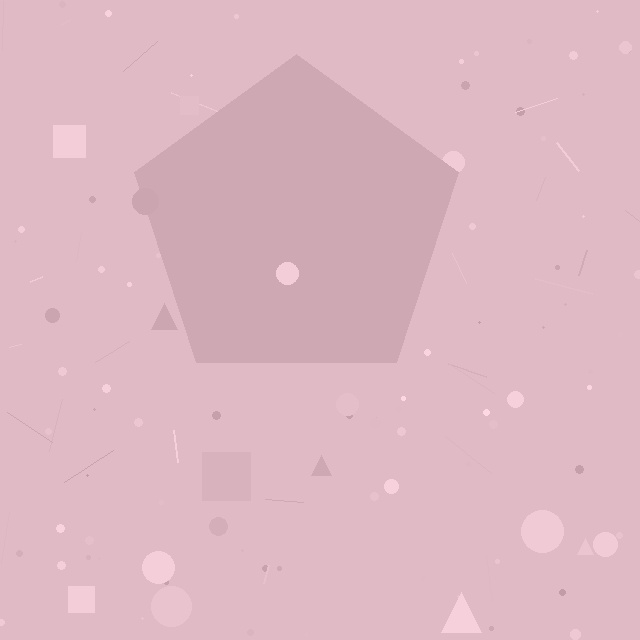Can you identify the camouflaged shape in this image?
The camouflaged shape is a pentagon.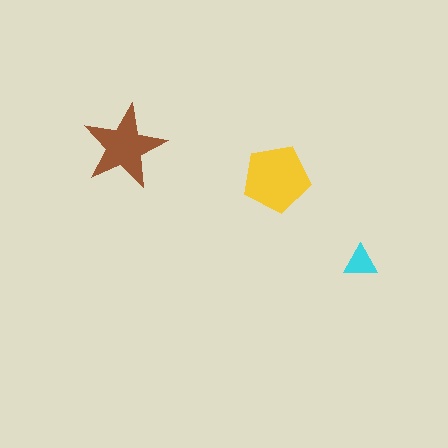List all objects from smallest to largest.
The cyan triangle, the brown star, the yellow pentagon.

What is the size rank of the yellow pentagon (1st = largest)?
1st.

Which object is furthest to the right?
The cyan triangle is rightmost.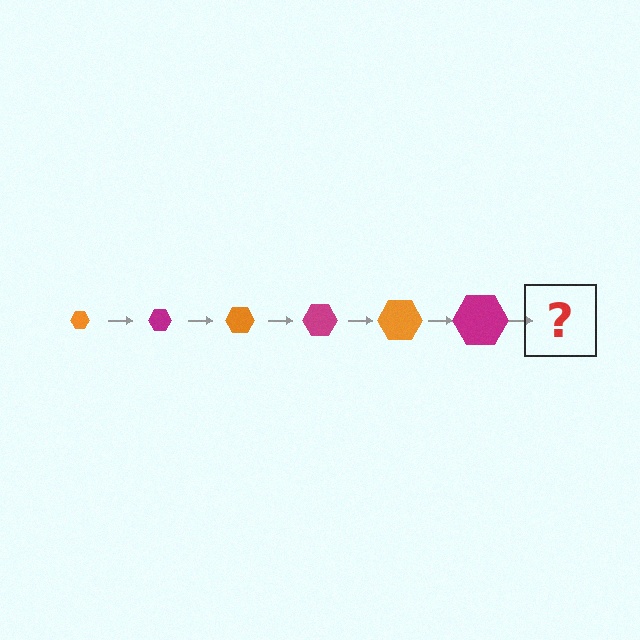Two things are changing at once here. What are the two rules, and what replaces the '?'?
The two rules are that the hexagon grows larger each step and the color cycles through orange and magenta. The '?' should be an orange hexagon, larger than the previous one.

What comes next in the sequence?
The next element should be an orange hexagon, larger than the previous one.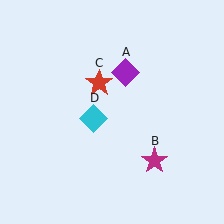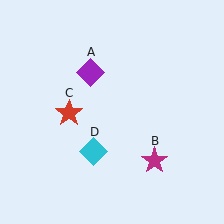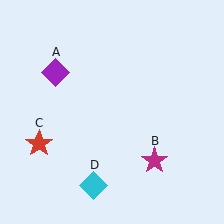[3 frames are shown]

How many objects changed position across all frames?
3 objects changed position: purple diamond (object A), red star (object C), cyan diamond (object D).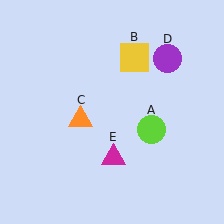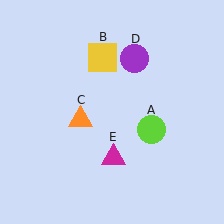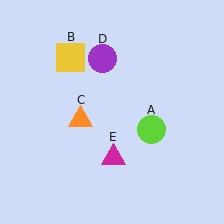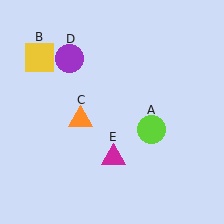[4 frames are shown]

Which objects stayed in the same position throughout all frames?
Lime circle (object A) and orange triangle (object C) and magenta triangle (object E) remained stationary.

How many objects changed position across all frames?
2 objects changed position: yellow square (object B), purple circle (object D).